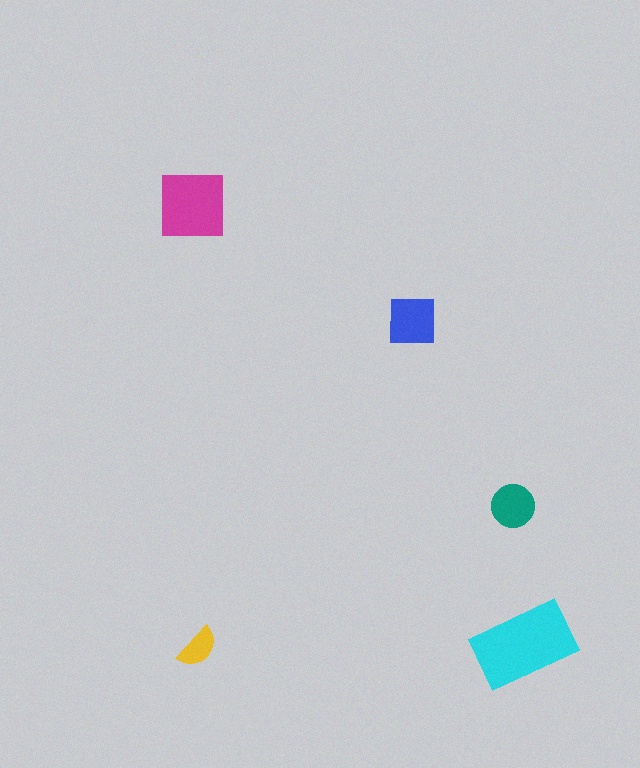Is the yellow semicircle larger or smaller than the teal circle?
Smaller.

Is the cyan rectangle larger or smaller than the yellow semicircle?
Larger.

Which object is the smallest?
The yellow semicircle.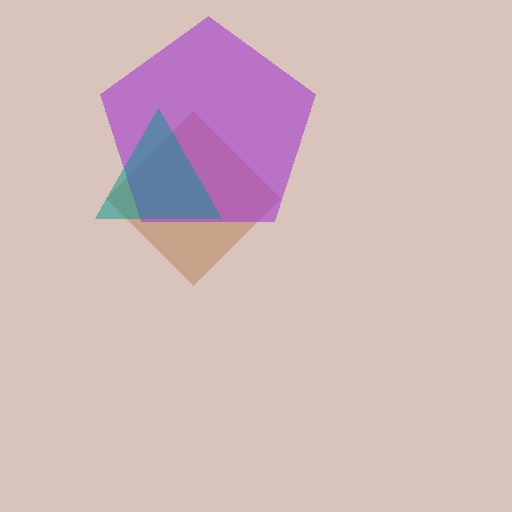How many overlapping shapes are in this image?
There are 3 overlapping shapes in the image.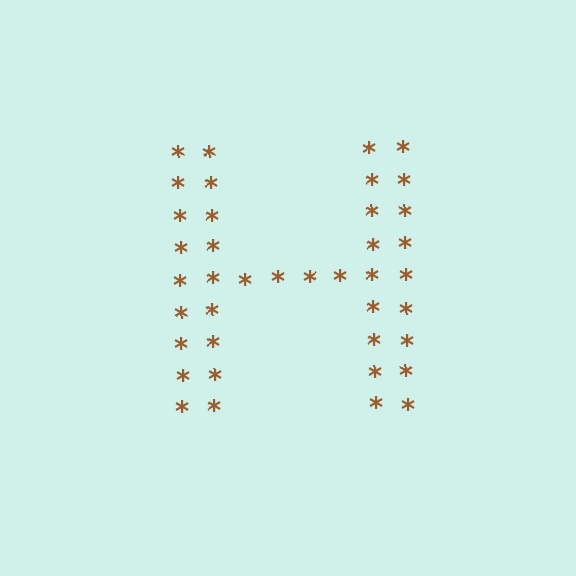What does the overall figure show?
The overall figure shows the letter H.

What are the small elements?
The small elements are asterisks.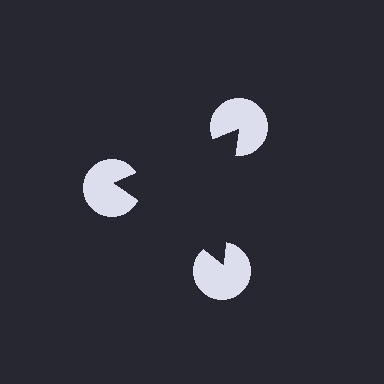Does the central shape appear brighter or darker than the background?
It typically appears slightly darker than the background, even though no actual brightness change is drawn.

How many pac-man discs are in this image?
There are 3 — one at each vertex of the illusory triangle.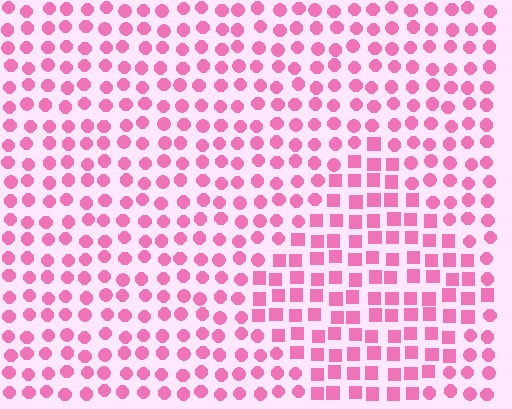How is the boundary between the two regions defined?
The boundary is defined by a change in element shape: squares inside vs. circles outside. All elements share the same color and spacing.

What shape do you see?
I see a diamond.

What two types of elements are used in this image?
The image uses squares inside the diamond region and circles outside it.